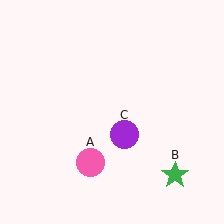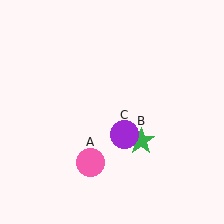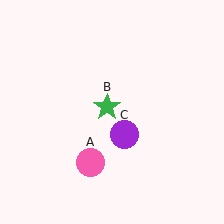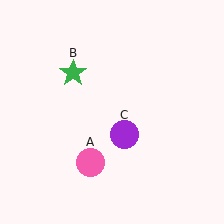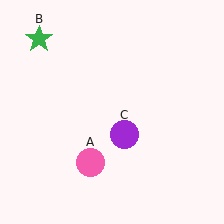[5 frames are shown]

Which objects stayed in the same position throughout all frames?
Pink circle (object A) and purple circle (object C) remained stationary.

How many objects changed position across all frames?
1 object changed position: green star (object B).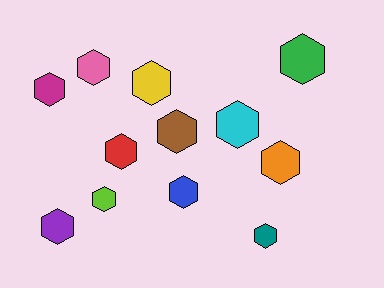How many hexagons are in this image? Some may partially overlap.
There are 12 hexagons.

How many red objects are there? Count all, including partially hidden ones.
There is 1 red object.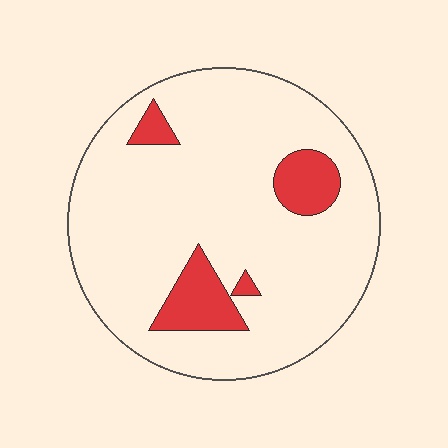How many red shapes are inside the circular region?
4.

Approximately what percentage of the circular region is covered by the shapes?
Approximately 15%.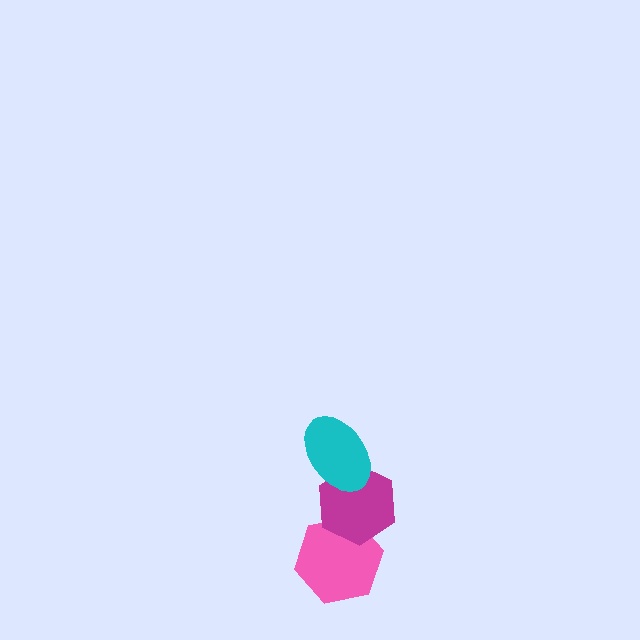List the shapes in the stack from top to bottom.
From top to bottom: the cyan ellipse, the magenta hexagon, the pink hexagon.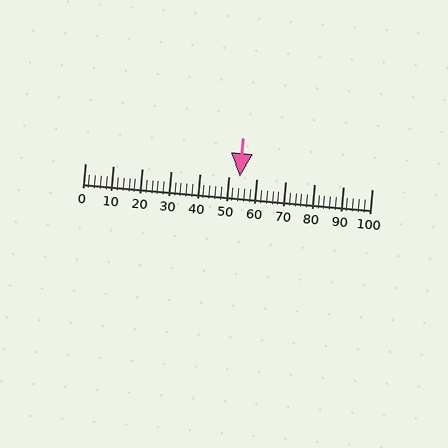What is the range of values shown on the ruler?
The ruler shows values from 0 to 100.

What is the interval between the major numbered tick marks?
The major tick marks are spaced 10 units apart.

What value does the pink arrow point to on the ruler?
The pink arrow points to approximately 54.